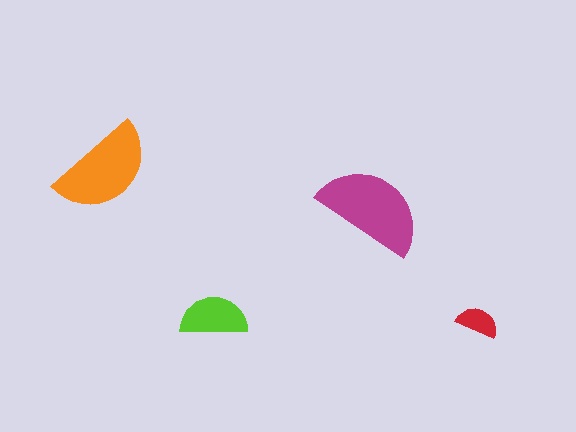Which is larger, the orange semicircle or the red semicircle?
The orange one.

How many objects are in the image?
There are 4 objects in the image.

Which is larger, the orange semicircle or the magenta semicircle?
The magenta one.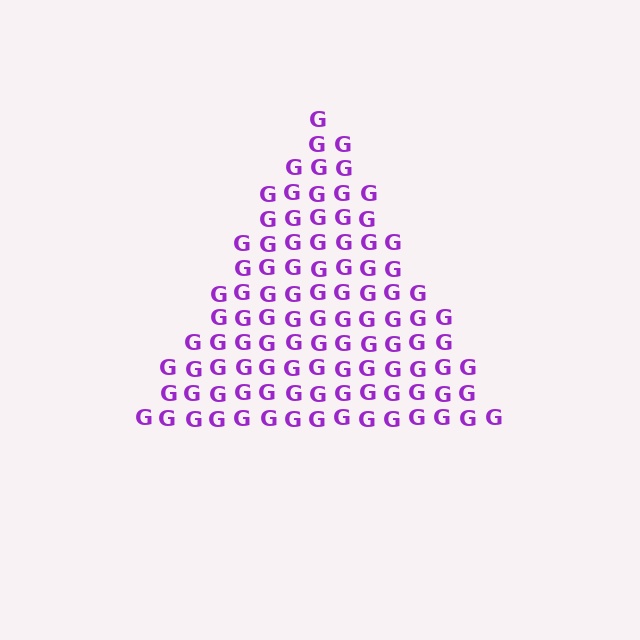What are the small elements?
The small elements are letter G's.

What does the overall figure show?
The overall figure shows a triangle.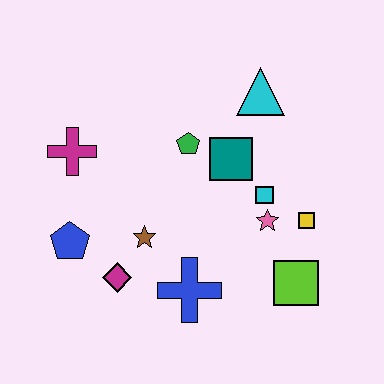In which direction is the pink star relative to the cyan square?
The pink star is below the cyan square.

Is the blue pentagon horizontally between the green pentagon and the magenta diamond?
No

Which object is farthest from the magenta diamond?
The cyan triangle is farthest from the magenta diamond.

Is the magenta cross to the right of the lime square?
No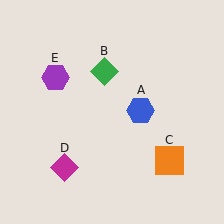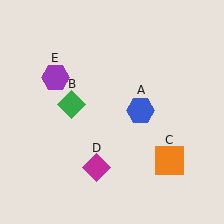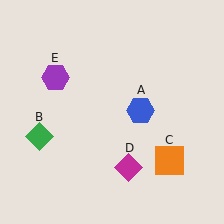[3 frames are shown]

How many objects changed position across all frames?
2 objects changed position: green diamond (object B), magenta diamond (object D).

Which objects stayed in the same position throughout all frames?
Blue hexagon (object A) and orange square (object C) and purple hexagon (object E) remained stationary.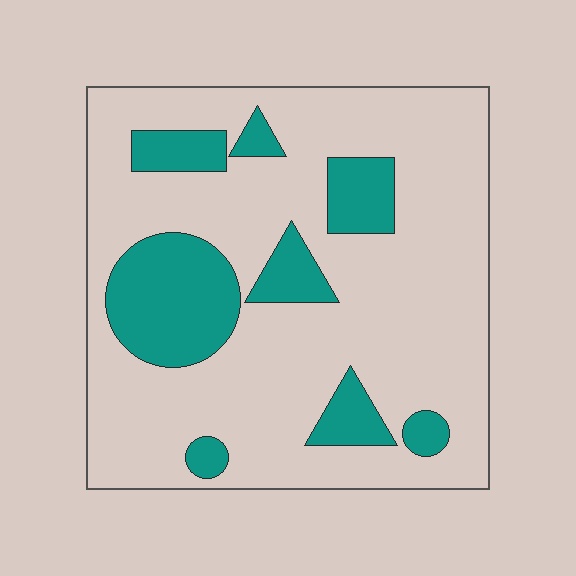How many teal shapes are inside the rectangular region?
8.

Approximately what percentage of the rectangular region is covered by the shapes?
Approximately 20%.